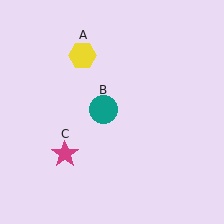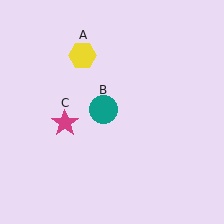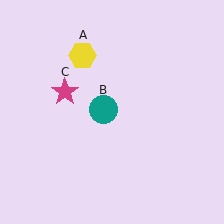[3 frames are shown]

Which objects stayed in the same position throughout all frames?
Yellow hexagon (object A) and teal circle (object B) remained stationary.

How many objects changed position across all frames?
1 object changed position: magenta star (object C).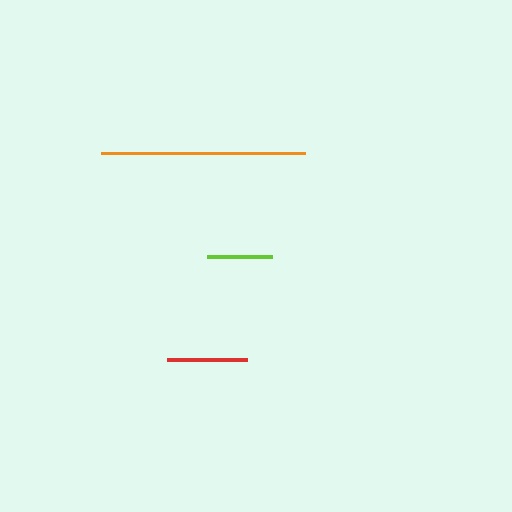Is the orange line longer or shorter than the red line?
The orange line is longer than the red line.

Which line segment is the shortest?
The lime line is the shortest at approximately 65 pixels.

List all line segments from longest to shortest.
From longest to shortest: orange, red, lime.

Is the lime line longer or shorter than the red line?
The red line is longer than the lime line.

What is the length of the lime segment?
The lime segment is approximately 65 pixels long.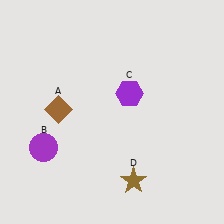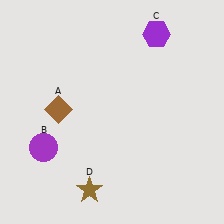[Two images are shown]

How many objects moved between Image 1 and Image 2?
2 objects moved between the two images.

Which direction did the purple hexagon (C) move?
The purple hexagon (C) moved up.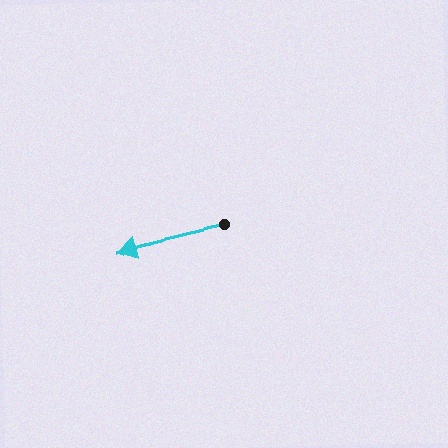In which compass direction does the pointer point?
West.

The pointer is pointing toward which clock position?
Roughly 9 o'clock.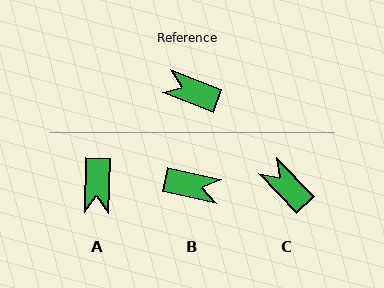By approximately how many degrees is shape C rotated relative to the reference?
Approximately 25 degrees clockwise.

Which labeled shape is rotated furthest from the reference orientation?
B, about 171 degrees away.